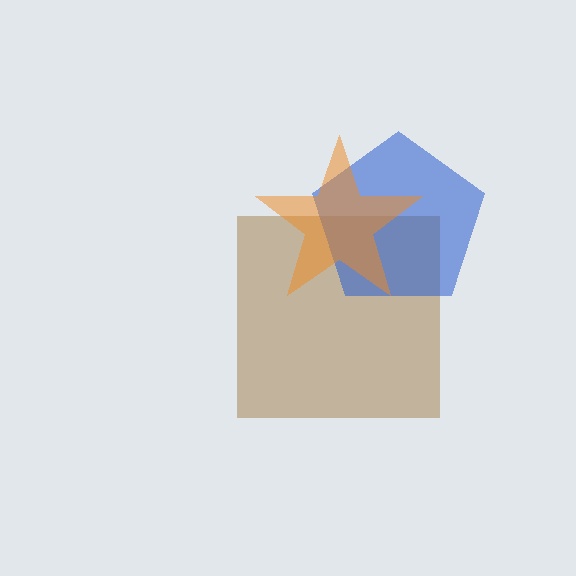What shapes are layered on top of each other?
The layered shapes are: a brown square, a blue pentagon, an orange star.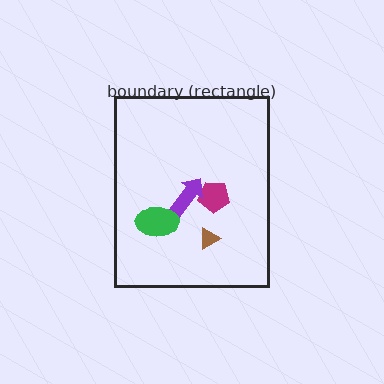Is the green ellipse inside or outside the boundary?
Inside.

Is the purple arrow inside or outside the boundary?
Inside.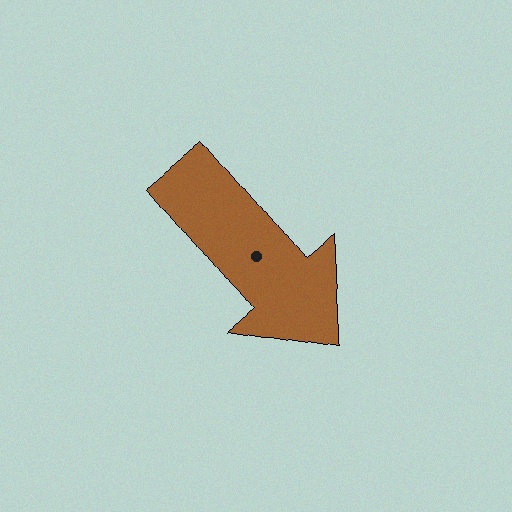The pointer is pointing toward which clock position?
Roughly 5 o'clock.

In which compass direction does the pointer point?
Southeast.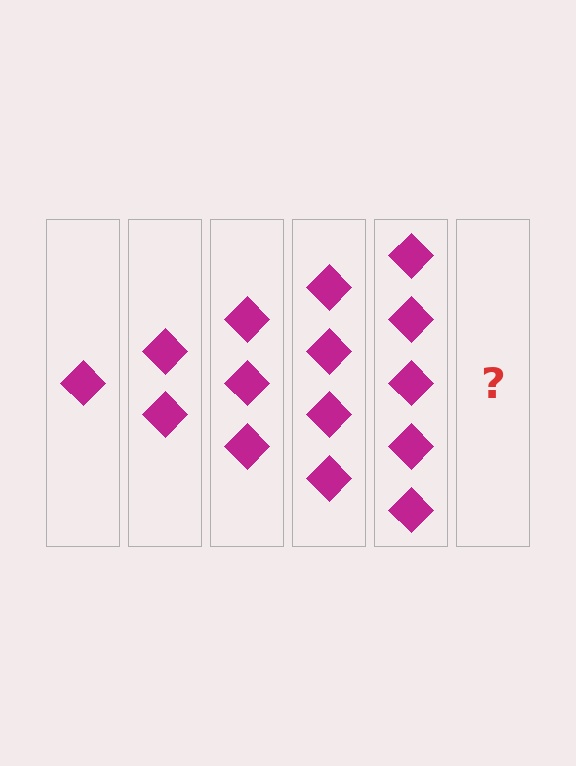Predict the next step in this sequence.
The next step is 6 diamonds.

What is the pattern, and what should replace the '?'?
The pattern is that each step adds one more diamond. The '?' should be 6 diamonds.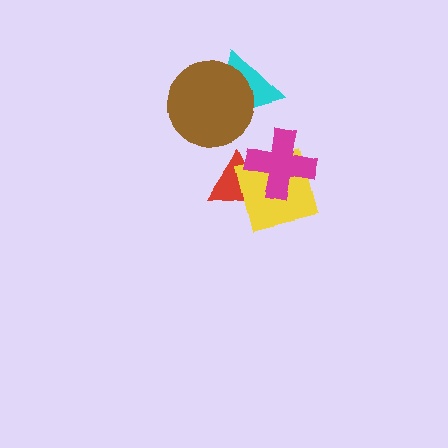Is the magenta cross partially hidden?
No, no other shape covers it.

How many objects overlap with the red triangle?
2 objects overlap with the red triangle.